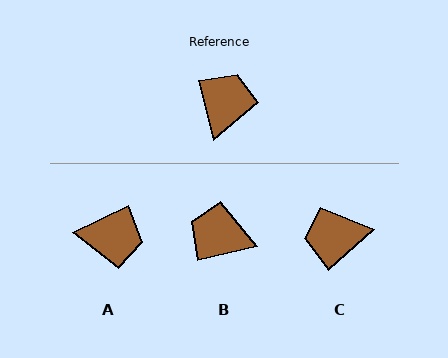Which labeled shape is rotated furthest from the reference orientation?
C, about 118 degrees away.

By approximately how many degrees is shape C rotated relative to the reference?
Approximately 118 degrees counter-clockwise.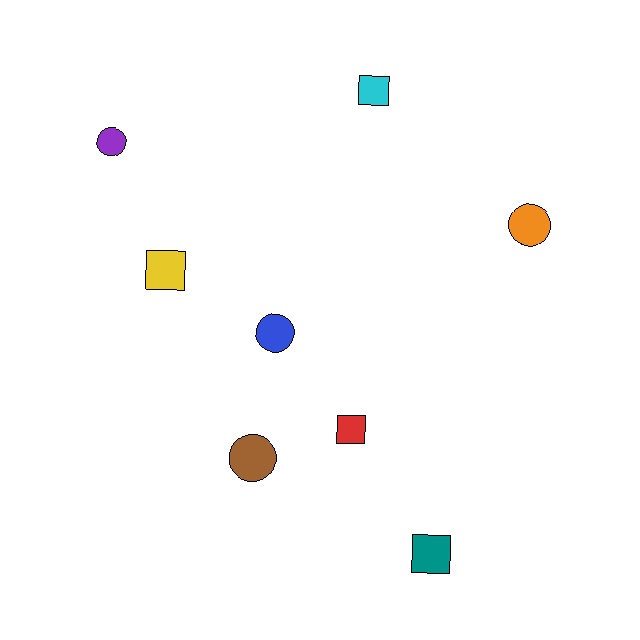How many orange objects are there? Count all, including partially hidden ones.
There is 1 orange object.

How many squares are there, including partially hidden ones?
There are 4 squares.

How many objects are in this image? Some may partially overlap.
There are 8 objects.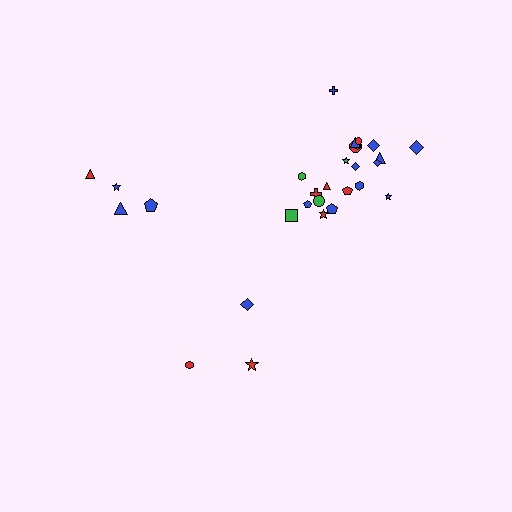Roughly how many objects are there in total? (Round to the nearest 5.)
Roughly 30 objects in total.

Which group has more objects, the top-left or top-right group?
The top-right group.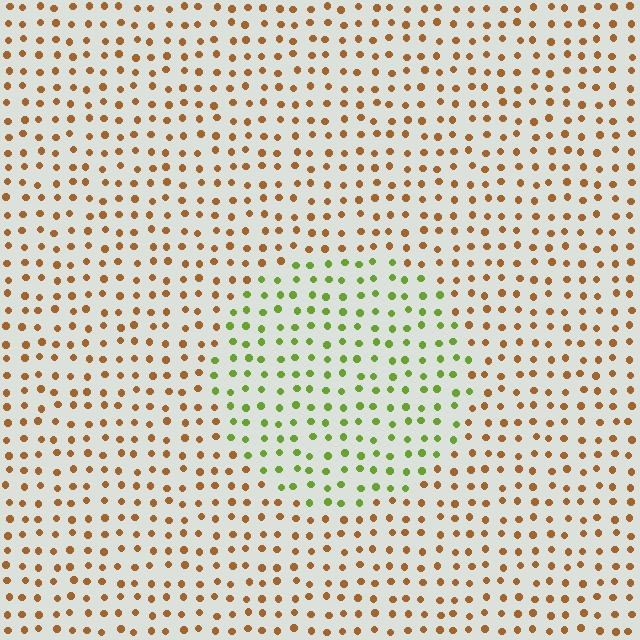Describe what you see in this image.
The image is filled with small brown elements in a uniform arrangement. A circle-shaped region is visible where the elements are tinted to a slightly different hue, forming a subtle color boundary.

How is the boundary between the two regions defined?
The boundary is defined purely by a slight shift in hue (about 62 degrees). Spacing, size, and orientation are identical on both sides.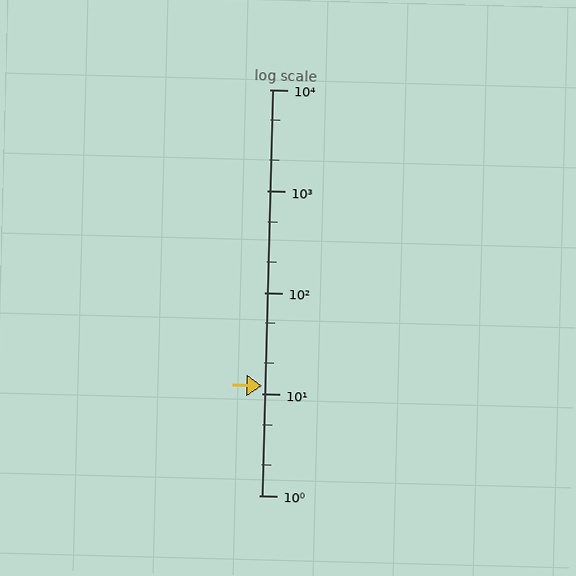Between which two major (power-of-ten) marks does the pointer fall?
The pointer is between 10 and 100.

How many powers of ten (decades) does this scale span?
The scale spans 4 decades, from 1 to 10000.